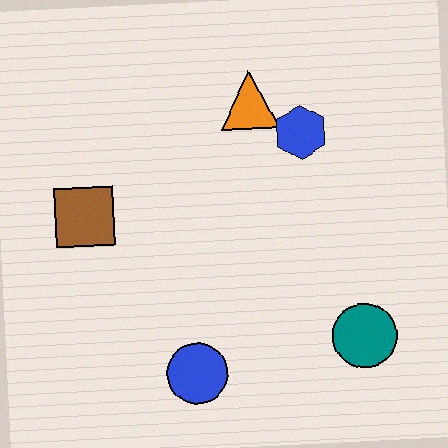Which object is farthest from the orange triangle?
The blue circle is farthest from the orange triangle.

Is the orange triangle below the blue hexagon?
No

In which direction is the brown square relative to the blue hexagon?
The brown square is to the left of the blue hexagon.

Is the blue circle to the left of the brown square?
No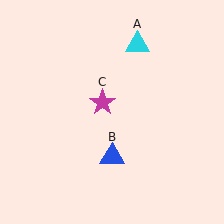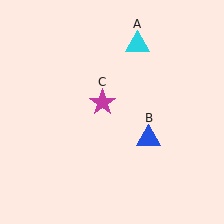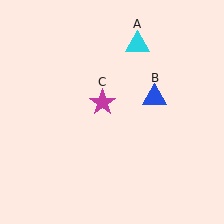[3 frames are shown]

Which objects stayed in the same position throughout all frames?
Cyan triangle (object A) and magenta star (object C) remained stationary.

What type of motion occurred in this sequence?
The blue triangle (object B) rotated counterclockwise around the center of the scene.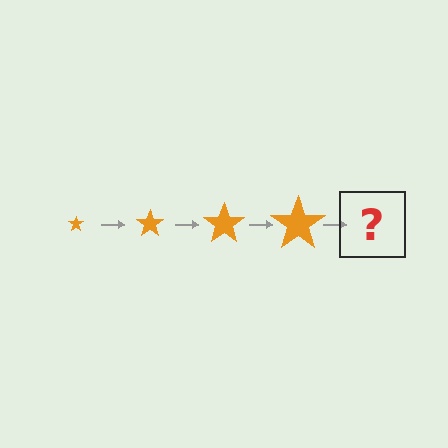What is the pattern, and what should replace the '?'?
The pattern is that the star gets progressively larger each step. The '?' should be an orange star, larger than the previous one.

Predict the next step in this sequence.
The next step is an orange star, larger than the previous one.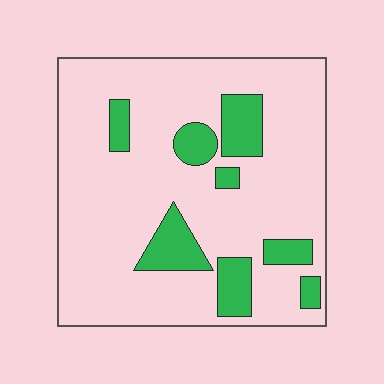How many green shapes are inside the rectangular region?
8.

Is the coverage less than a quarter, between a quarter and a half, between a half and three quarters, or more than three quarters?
Less than a quarter.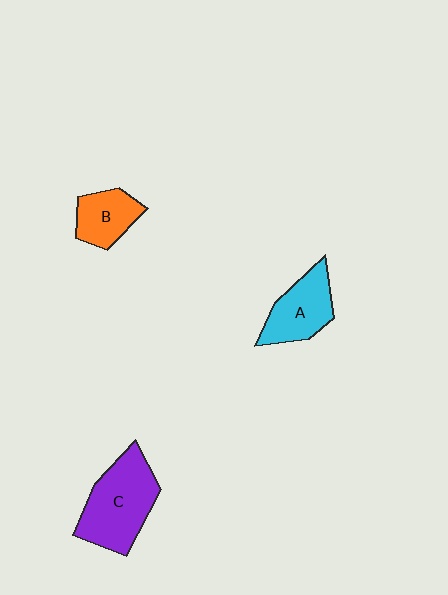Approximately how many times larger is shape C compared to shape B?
Approximately 1.9 times.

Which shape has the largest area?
Shape C (purple).